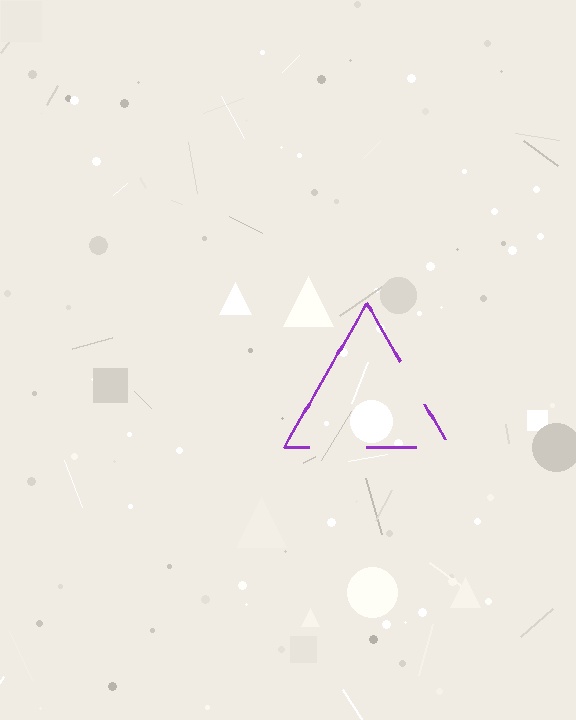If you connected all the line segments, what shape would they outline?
They would outline a triangle.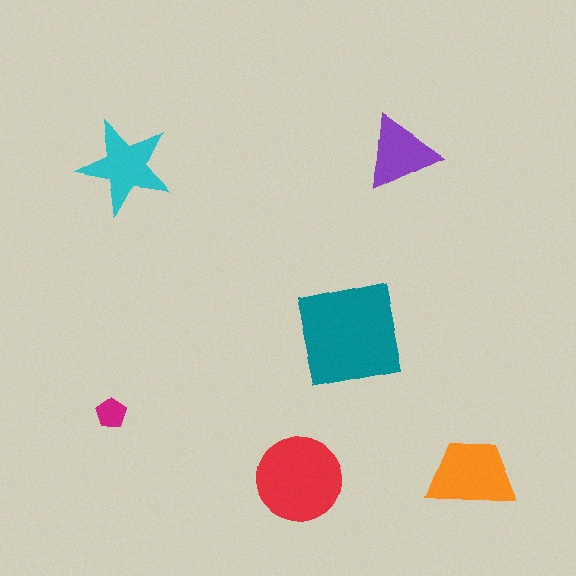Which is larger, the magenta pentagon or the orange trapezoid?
The orange trapezoid.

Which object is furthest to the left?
The magenta pentagon is leftmost.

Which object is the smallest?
The magenta pentagon.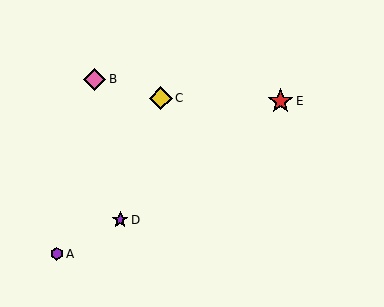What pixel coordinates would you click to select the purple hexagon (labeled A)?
Click at (57, 254) to select the purple hexagon A.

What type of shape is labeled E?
Shape E is a red star.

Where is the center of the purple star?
The center of the purple star is at (120, 220).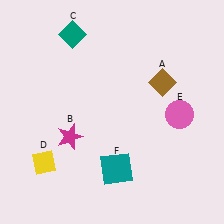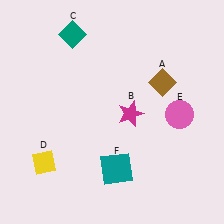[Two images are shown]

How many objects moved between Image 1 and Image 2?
1 object moved between the two images.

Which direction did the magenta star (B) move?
The magenta star (B) moved right.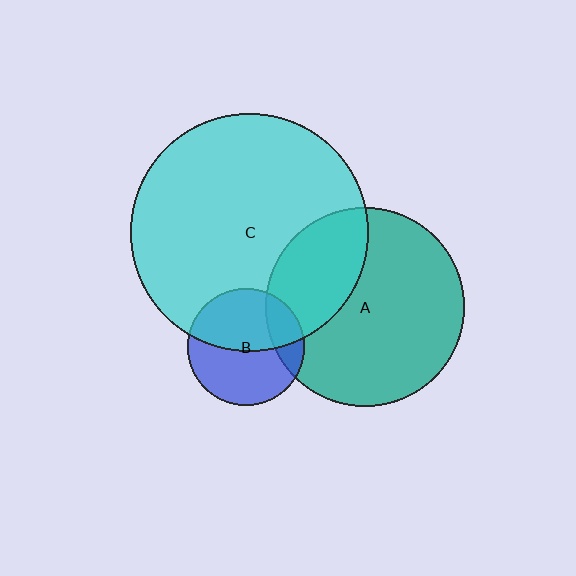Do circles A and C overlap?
Yes.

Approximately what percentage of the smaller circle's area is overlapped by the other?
Approximately 30%.